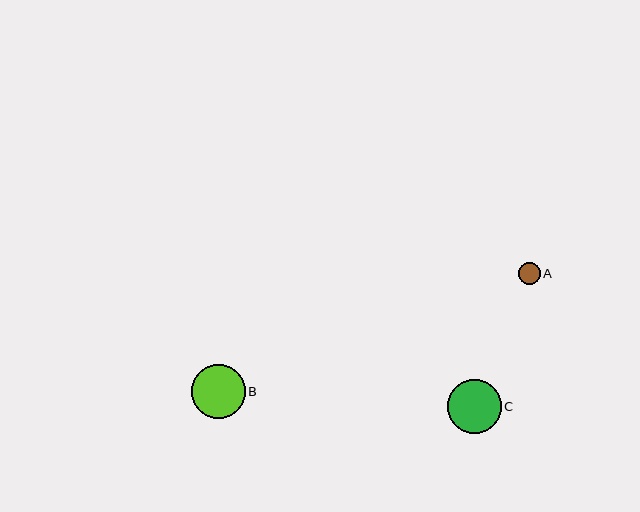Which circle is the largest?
Circle C is the largest with a size of approximately 54 pixels.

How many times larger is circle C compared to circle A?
Circle C is approximately 2.4 times the size of circle A.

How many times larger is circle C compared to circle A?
Circle C is approximately 2.4 times the size of circle A.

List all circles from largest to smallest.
From largest to smallest: C, B, A.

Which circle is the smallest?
Circle A is the smallest with a size of approximately 22 pixels.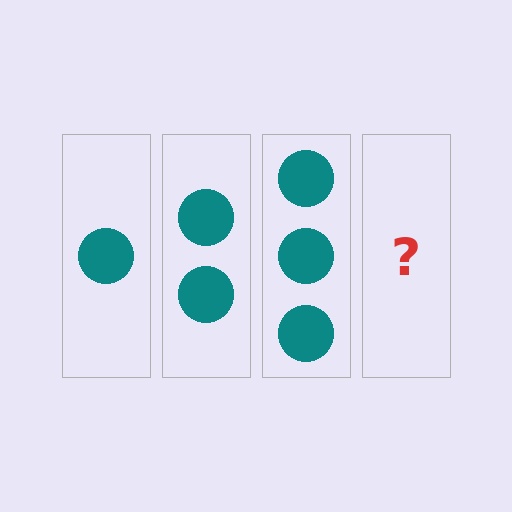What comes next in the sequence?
The next element should be 4 circles.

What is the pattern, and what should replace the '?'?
The pattern is that each step adds one more circle. The '?' should be 4 circles.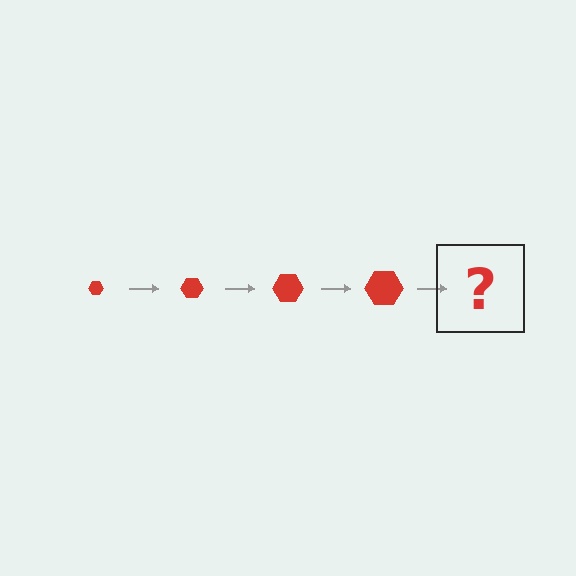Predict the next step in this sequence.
The next step is a red hexagon, larger than the previous one.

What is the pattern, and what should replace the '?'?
The pattern is that the hexagon gets progressively larger each step. The '?' should be a red hexagon, larger than the previous one.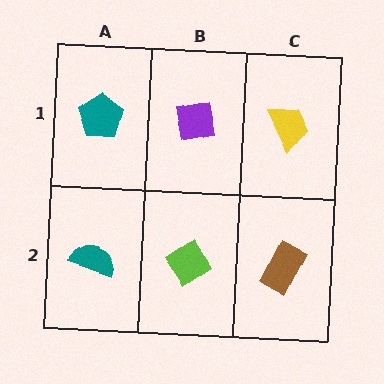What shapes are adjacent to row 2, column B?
A purple square (row 1, column B), a teal semicircle (row 2, column A), a brown rectangle (row 2, column C).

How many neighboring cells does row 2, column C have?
2.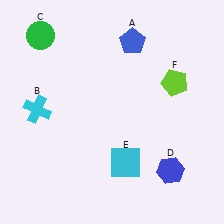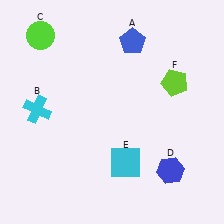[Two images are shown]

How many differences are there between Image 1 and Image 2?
There is 1 difference between the two images.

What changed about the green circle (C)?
In Image 1, C is green. In Image 2, it changed to lime.